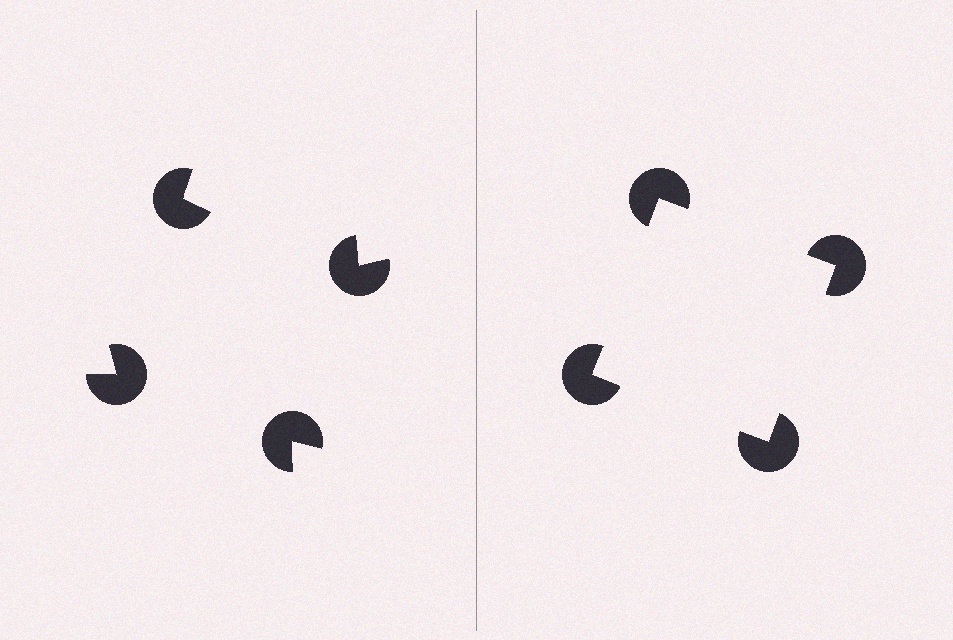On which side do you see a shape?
An illusory square appears on the right side. On the left side the wedge cuts are rotated, so no coherent shape forms.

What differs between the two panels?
The pac-man discs are positioned identically on both sides; only the wedge orientations differ. On the right they align to a square; on the left they are misaligned.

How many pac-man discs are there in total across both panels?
8 — 4 on each side.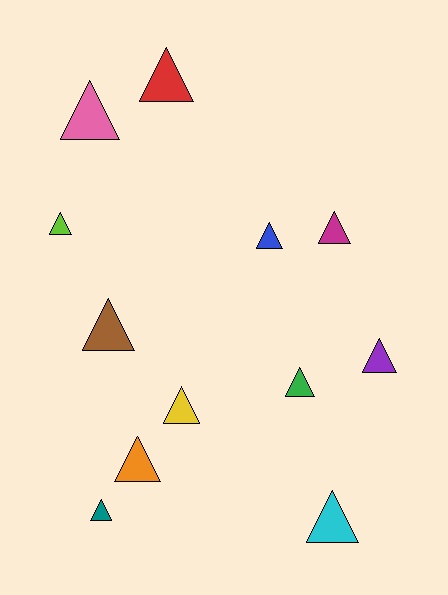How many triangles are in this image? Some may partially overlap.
There are 12 triangles.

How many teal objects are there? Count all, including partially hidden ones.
There is 1 teal object.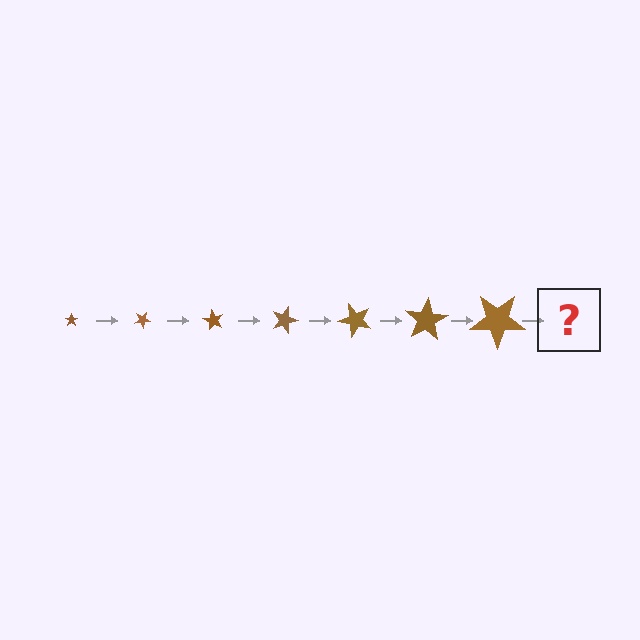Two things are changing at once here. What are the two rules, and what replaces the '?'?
The two rules are that the star grows larger each step and it rotates 30 degrees each step. The '?' should be a star, larger than the previous one and rotated 210 degrees from the start.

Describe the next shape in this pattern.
It should be a star, larger than the previous one and rotated 210 degrees from the start.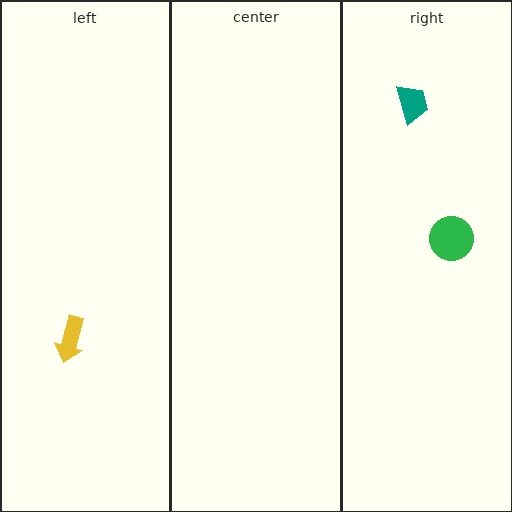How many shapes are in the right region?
2.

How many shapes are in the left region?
1.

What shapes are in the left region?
The yellow arrow.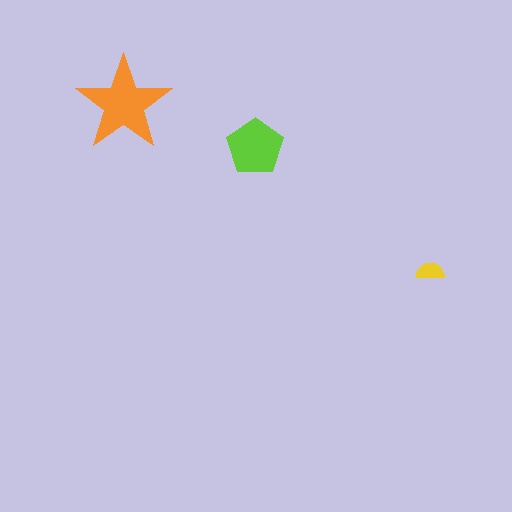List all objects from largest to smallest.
The orange star, the lime pentagon, the yellow semicircle.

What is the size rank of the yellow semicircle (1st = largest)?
3rd.